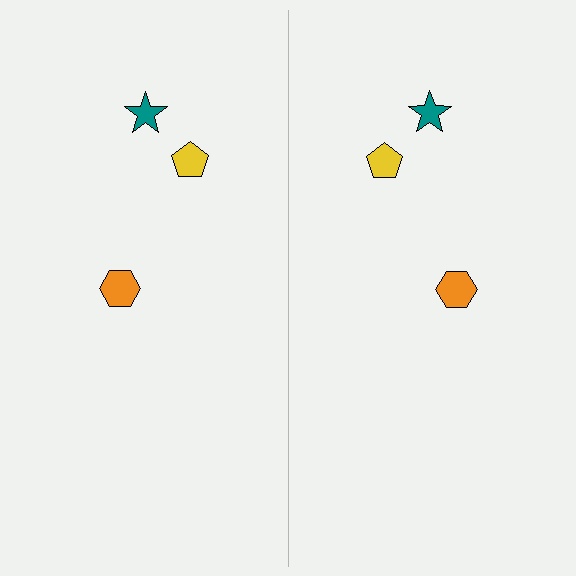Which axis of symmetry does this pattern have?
The pattern has a vertical axis of symmetry running through the center of the image.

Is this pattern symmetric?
Yes, this pattern has bilateral (reflection) symmetry.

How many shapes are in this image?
There are 6 shapes in this image.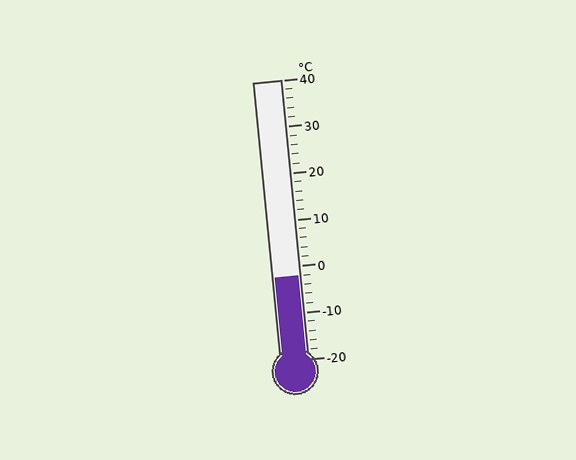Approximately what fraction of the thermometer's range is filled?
The thermometer is filled to approximately 30% of its range.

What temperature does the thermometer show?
The thermometer shows approximately -2°C.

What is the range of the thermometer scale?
The thermometer scale ranges from -20°C to 40°C.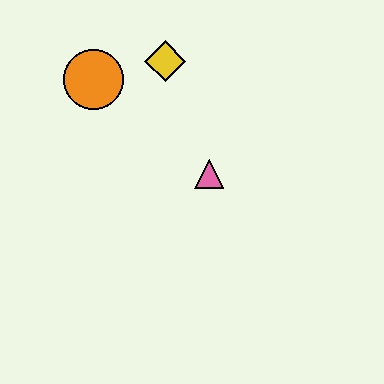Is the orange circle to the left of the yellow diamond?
Yes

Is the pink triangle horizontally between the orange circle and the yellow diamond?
No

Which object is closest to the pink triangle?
The yellow diamond is closest to the pink triangle.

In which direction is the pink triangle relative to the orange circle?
The pink triangle is to the right of the orange circle.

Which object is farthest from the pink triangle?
The orange circle is farthest from the pink triangle.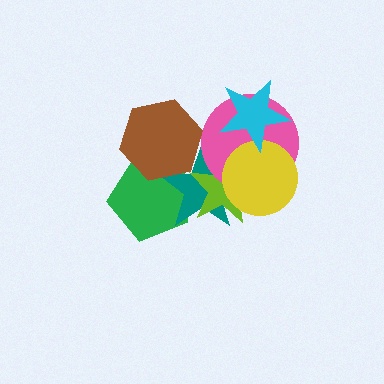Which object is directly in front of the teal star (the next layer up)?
The lime star is directly in front of the teal star.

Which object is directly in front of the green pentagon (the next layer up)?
The teal star is directly in front of the green pentagon.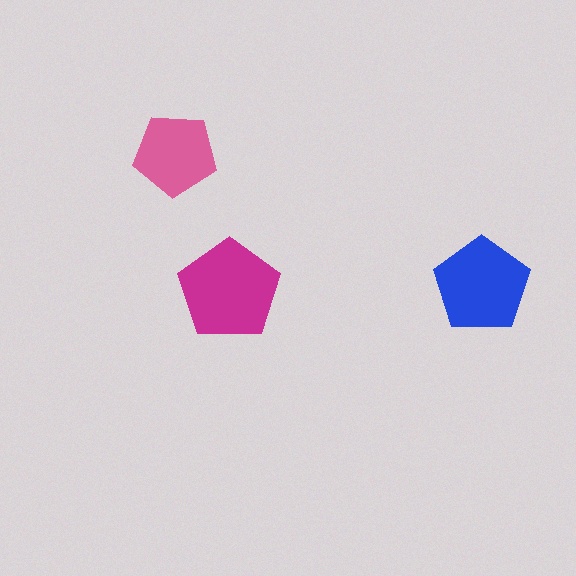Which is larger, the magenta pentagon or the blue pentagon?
The magenta one.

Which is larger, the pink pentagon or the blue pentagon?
The blue one.